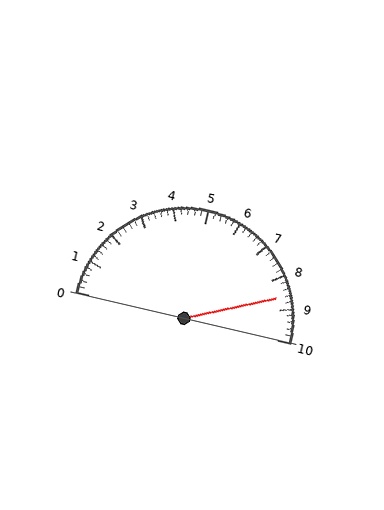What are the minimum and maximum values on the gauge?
The gauge ranges from 0 to 10.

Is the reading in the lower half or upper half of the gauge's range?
The reading is in the upper half of the range (0 to 10).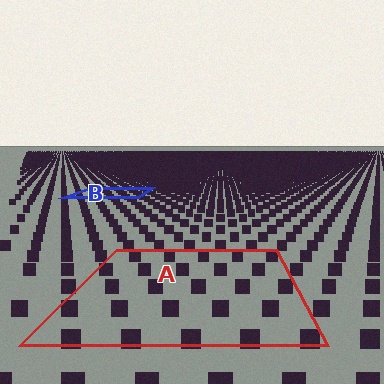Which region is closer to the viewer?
Region A is closer. The texture elements there are larger and more spread out.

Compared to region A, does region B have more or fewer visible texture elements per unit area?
Region B has more texture elements per unit area — they are packed more densely because it is farther away.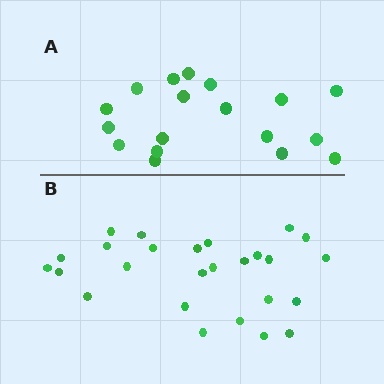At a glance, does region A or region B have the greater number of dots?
Region B (the bottom region) has more dots.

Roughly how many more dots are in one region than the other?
Region B has roughly 8 or so more dots than region A.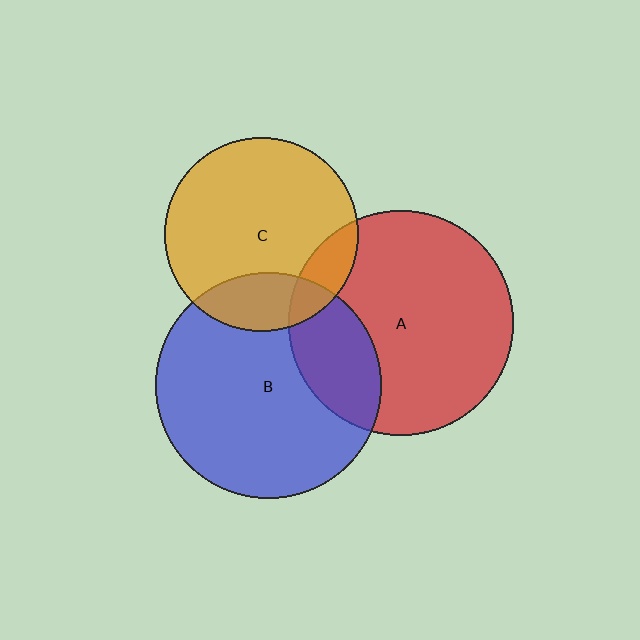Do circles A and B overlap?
Yes.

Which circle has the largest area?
Circle B (blue).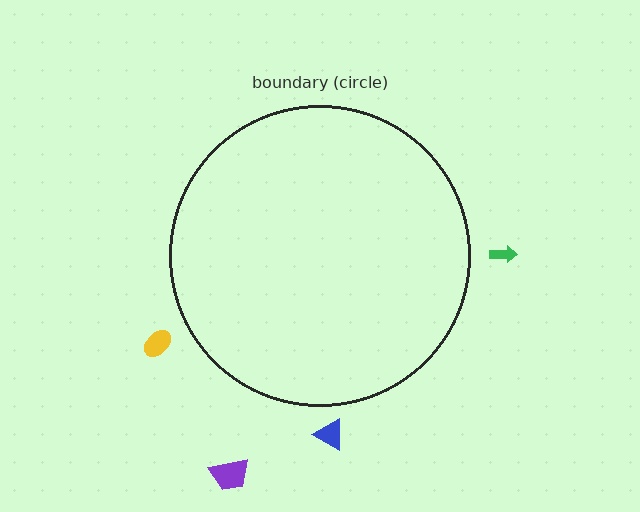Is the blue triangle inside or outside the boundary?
Outside.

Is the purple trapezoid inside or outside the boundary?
Outside.